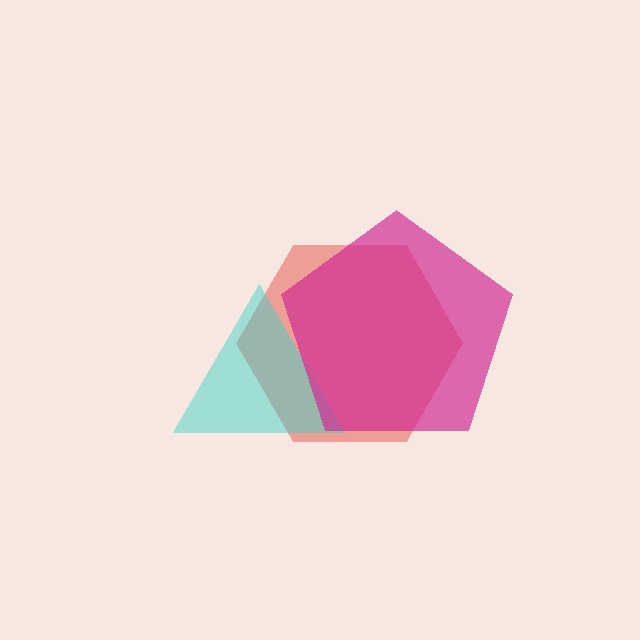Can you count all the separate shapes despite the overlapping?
Yes, there are 3 separate shapes.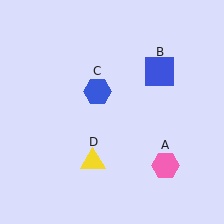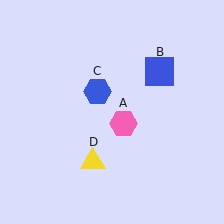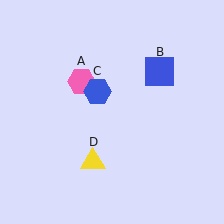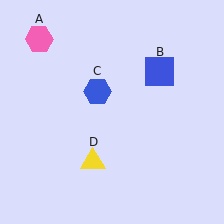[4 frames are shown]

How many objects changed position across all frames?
1 object changed position: pink hexagon (object A).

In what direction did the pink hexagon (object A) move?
The pink hexagon (object A) moved up and to the left.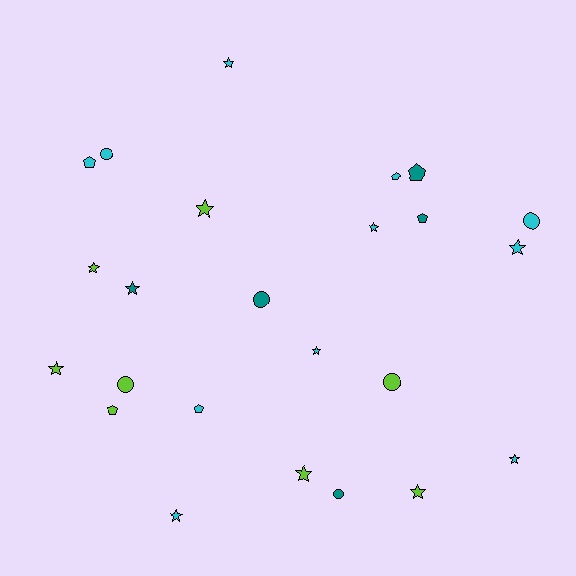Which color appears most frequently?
Cyan, with 11 objects.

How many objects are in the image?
There are 24 objects.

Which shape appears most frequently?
Star, with 12 objects.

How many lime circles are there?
There are 2 lime circles.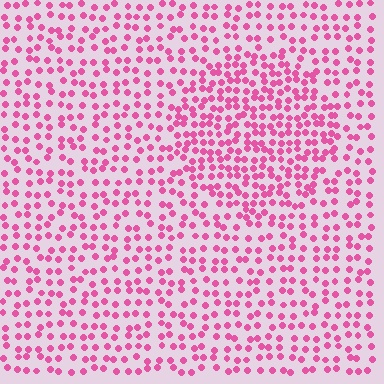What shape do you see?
I see a circle.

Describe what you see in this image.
The image contains small pink elements arranged at two different densities. A circle-shaped region is visible where the elements are more densely packed than the surrounding area.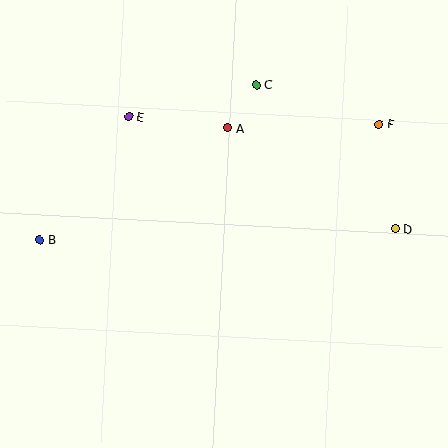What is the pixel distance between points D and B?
The distance between D and B is 356 pixels.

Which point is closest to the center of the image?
Point A at (228, 128) is closest to the center.